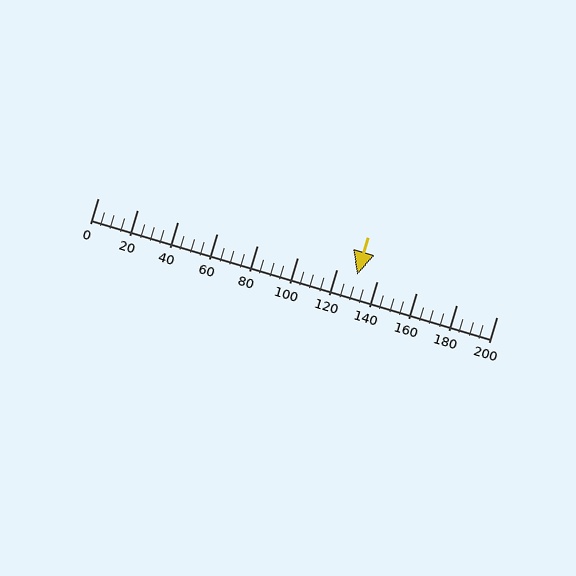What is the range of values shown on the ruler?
The ruler shows values from 0 to 200.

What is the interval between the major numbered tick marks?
The major tick marks are spaced 20 units apart.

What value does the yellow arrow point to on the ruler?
The yellow arrow points to approximately 130.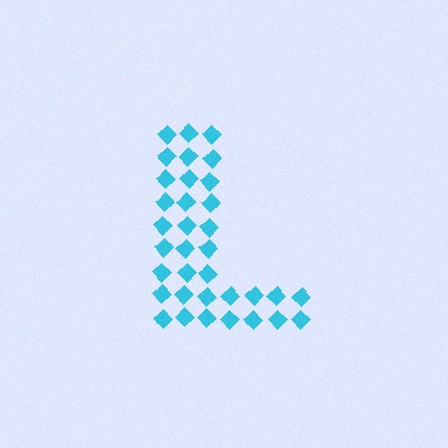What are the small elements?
The small elements are diamonds.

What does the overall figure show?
The overall figure shows the letter L.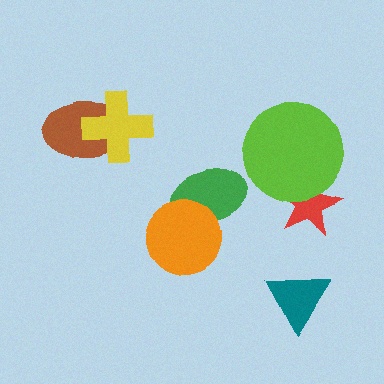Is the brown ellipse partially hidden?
Yes, it is partially covered by another shape.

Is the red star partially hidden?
Yes, it is partially covered by another shape.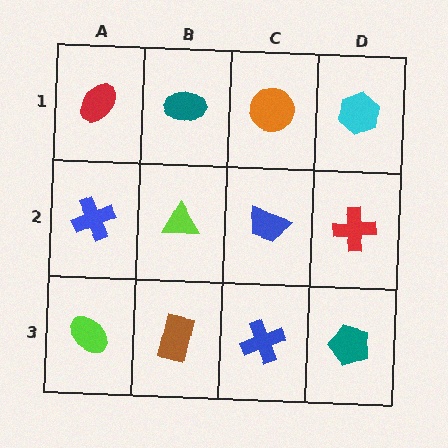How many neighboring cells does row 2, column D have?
3.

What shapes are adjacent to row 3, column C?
A blue trapezoid (row 2, column C), a brown rectangle (row 3, column B), a teal pentagon (row 3, column D).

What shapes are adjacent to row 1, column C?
A blue trapezoid (row 2, column C), a teal ellipse (row 1, column B), a cyan hexagon (row 1, column D).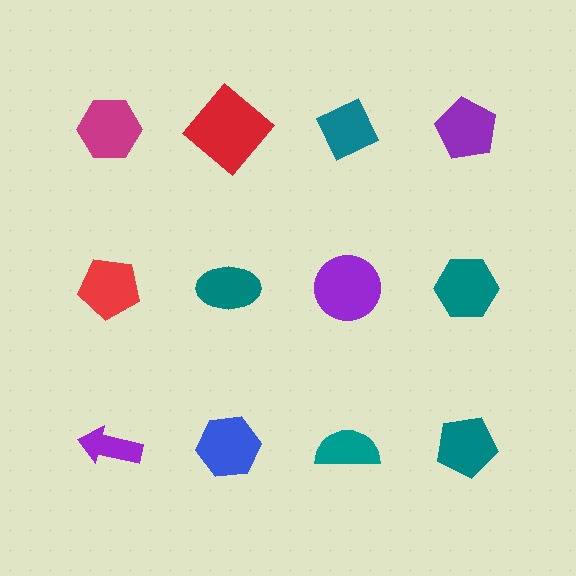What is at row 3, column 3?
A teal semicircle.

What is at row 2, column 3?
A purple circle.